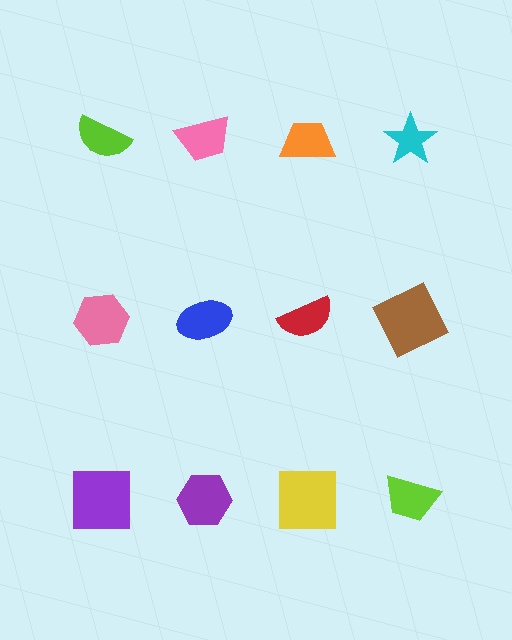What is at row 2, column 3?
A red semicircle.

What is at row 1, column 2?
A pink trapezoid.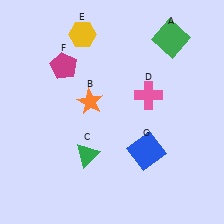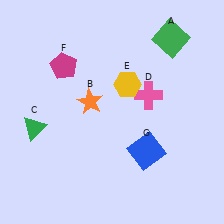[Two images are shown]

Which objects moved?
The objects that moved are: the green triangle (C), the yellow hexagon (E).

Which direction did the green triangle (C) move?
The green triangle (C) moved left.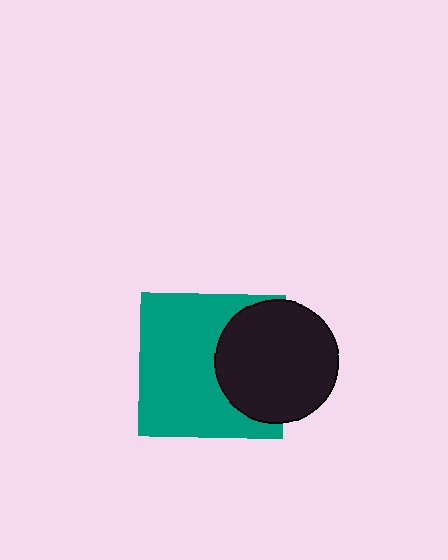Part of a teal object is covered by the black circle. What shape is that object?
It is a square.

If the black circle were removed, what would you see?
You would see the complete teal square.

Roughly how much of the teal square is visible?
Most of it is visible (roughly 66%).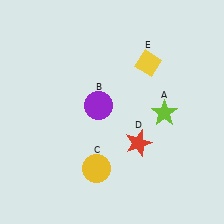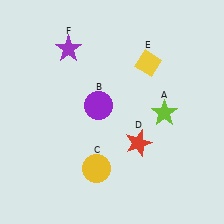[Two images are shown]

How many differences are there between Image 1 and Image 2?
There is 1 difference between the two images.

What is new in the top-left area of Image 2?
A purple star (F) was added in the top-left area of Image 2.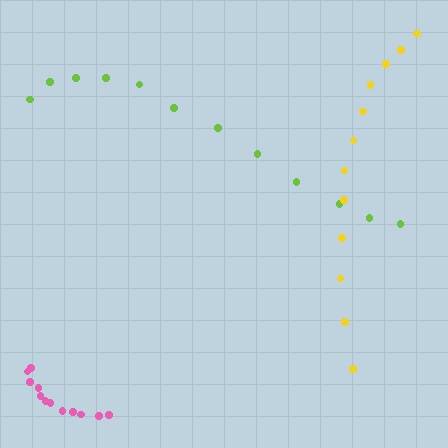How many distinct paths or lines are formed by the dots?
There are 3 distinct paths.